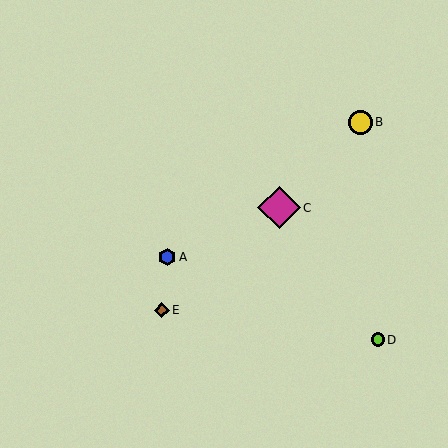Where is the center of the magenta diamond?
The center of the magenta diamond is at (279, 208).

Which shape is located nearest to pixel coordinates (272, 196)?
The magenta diamond (labeled C) at (279, 208) is nearest to that location.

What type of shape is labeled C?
Shape C is a magenta diamond.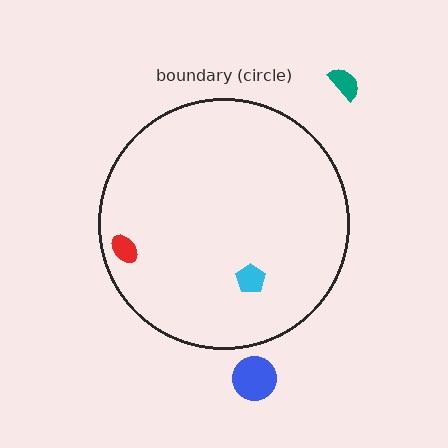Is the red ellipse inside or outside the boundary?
Inside.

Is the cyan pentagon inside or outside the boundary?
Inside.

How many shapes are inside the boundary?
2 inside, 2 outside.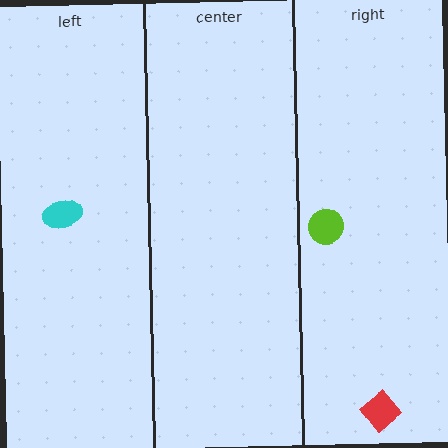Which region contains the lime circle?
The right region.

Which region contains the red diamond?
The right region.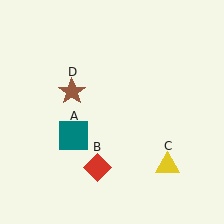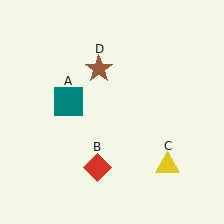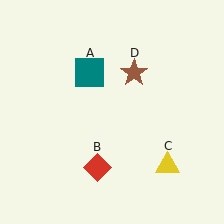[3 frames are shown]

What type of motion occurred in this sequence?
The teal square (object A), brown star (object D) rotated clockwise around the center of the scene.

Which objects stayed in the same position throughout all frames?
Red diamond (object B) and yellow triangle (object C) remained stationary.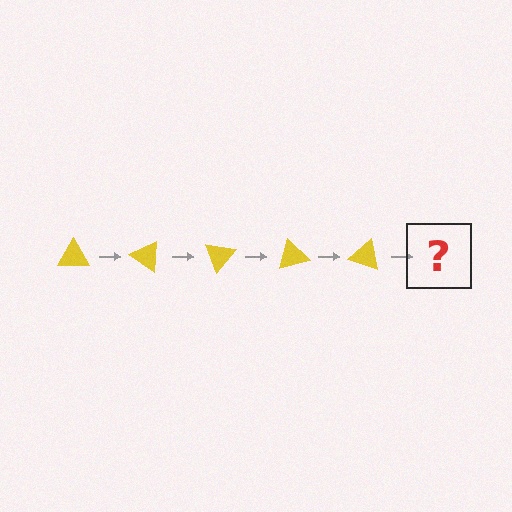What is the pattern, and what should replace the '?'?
The pattern is that the triangle rotates 35 degrees each step. The '?' should be a yellow triangle rotated 175 degrees.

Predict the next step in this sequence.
The next step is a yellow triangle rotated 175 degrees.